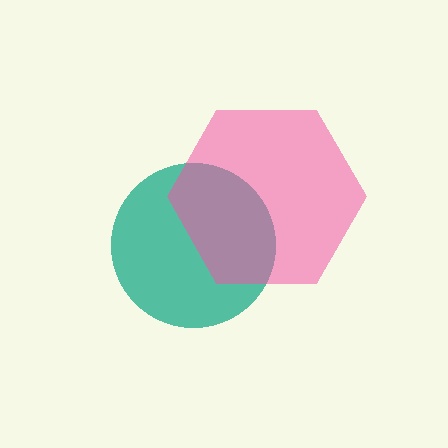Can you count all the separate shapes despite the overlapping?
Yes, there are 2 separate shapes.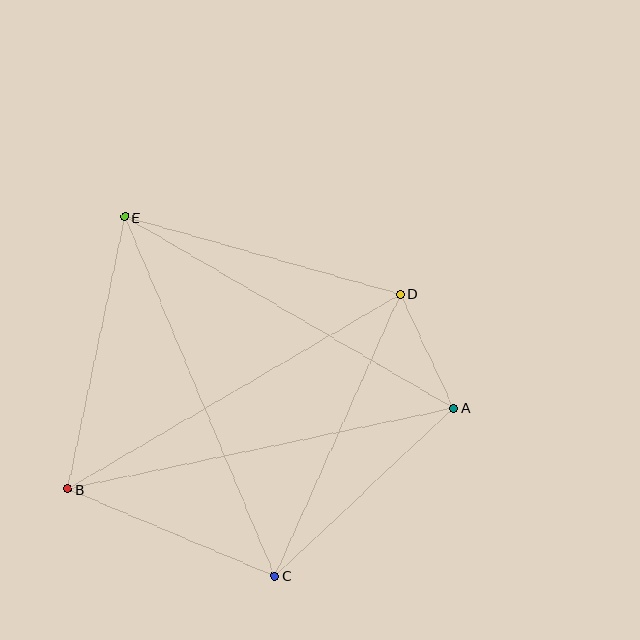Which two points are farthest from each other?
Points A and B are farthest from each other.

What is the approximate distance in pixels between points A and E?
The distance between A and E is approximately 380 pixels.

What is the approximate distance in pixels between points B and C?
The distance between B and C is approximately 225 pixels.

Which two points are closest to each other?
Points A and D are closest to each other.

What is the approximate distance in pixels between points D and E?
The distance between D and E is approximately 286 pixels.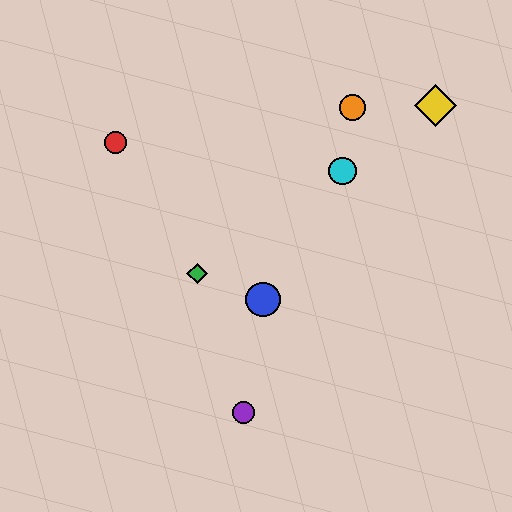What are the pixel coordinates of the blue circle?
The blue circle is at (263, 299).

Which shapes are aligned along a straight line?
The green diamond, the yellow diamond, the cyan circle are aligned along a straight line.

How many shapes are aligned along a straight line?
3 shapes (the green diamond, the yellow diamond, the cyan circle) are aligned along a straight line.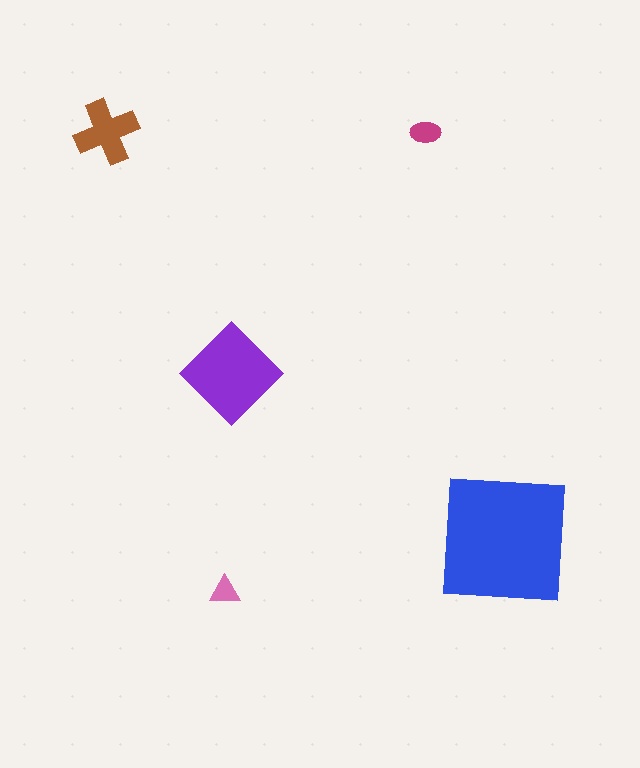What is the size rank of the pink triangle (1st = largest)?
5th.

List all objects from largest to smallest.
The blue square, the purple diamond, the brown cross, the magenta ellipse, the pink triangle.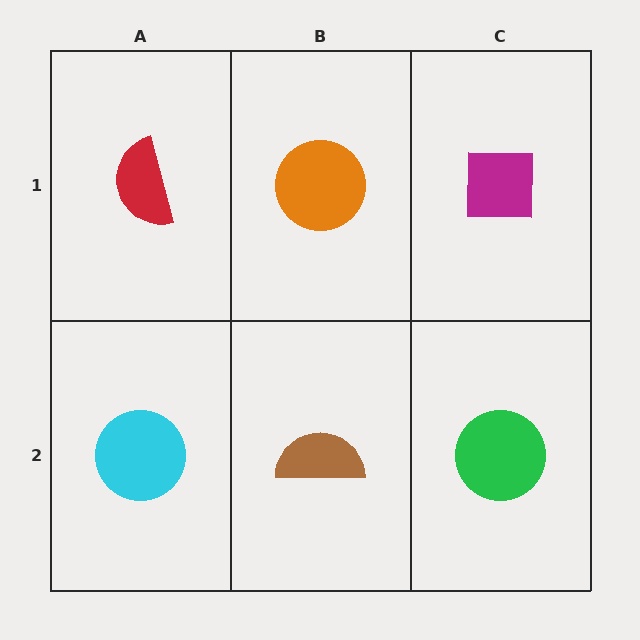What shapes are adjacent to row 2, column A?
A red semicircle (row 1, column A), a brown semicircle (row 2, column B).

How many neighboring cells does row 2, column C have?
2.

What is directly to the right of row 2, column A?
A brown semicircle.